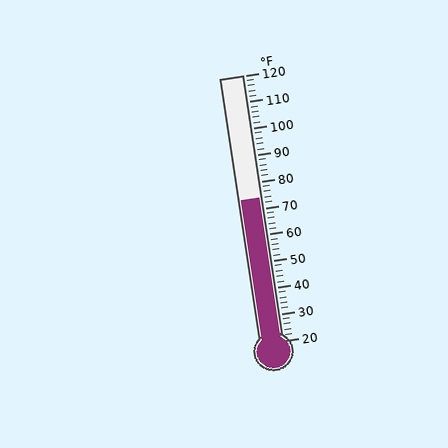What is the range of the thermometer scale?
The thermometer scale ranges from 20°F to 120°F.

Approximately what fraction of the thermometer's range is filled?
The thermometer is filled to approximately 55% of its range.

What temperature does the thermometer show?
The thermometer shows approximately 74°F.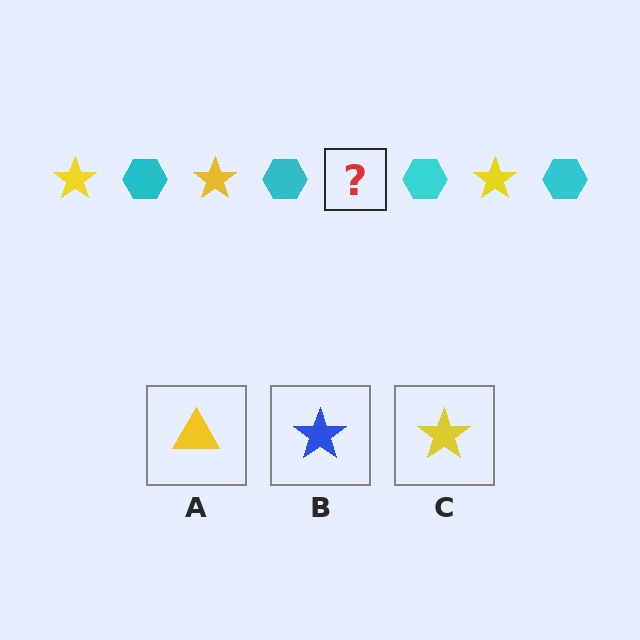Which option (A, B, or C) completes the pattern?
C.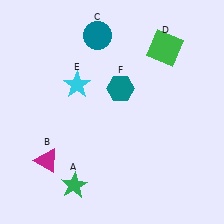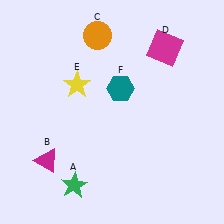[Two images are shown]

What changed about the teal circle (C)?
In Image 1, C is teal. In Image 2, it changed to orange.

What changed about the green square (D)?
In Image 1, D is green. In Image 2, it changed to magenta.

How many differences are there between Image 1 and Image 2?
There are 3 differences between the two images.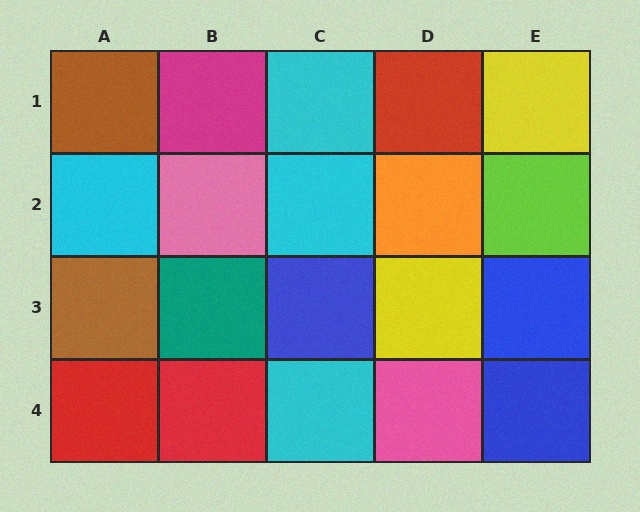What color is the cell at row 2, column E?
Lime.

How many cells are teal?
1 cell is teal.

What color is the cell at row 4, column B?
Red.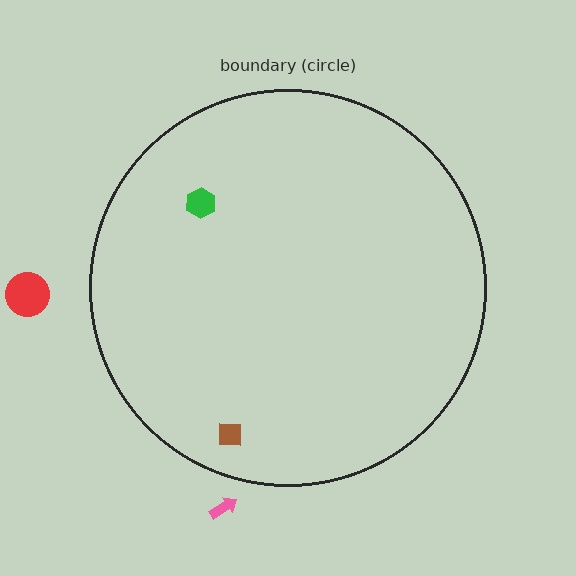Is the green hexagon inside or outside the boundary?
Inside.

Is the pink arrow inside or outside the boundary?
Outside.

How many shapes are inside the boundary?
2 inside, 2 outside.